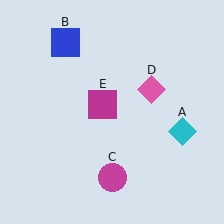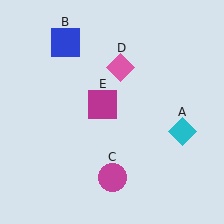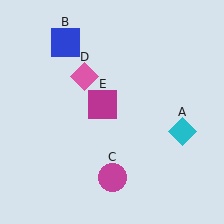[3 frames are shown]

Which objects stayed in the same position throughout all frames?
Cyan diamond (object A) and blue square (object B) and magenta circle (object C) and magenta square (object E) remained stationary.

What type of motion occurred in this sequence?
The pink diamond (object D) rotated counterclockwise around the center of the scene.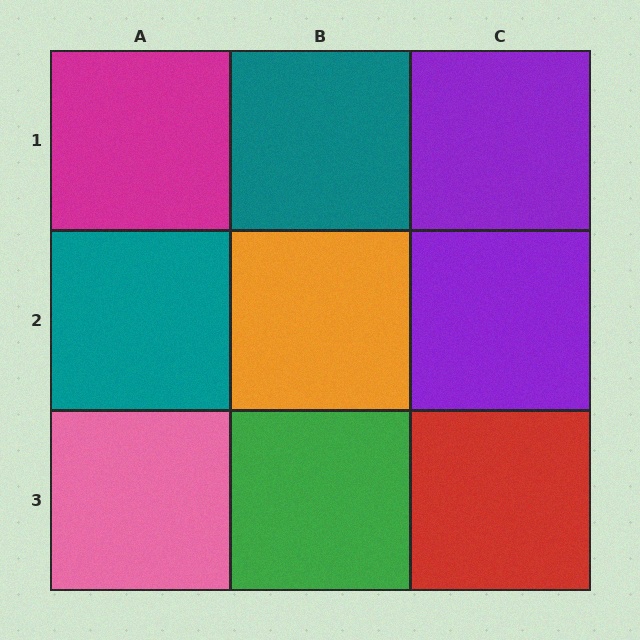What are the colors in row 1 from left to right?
Magenta, teal, purple.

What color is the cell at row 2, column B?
Orange.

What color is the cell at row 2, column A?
Teal.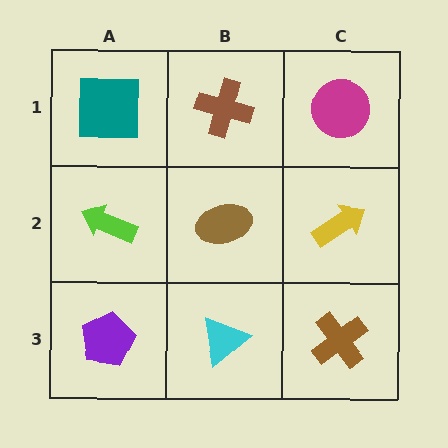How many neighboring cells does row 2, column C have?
3.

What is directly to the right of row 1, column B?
A magenta circle.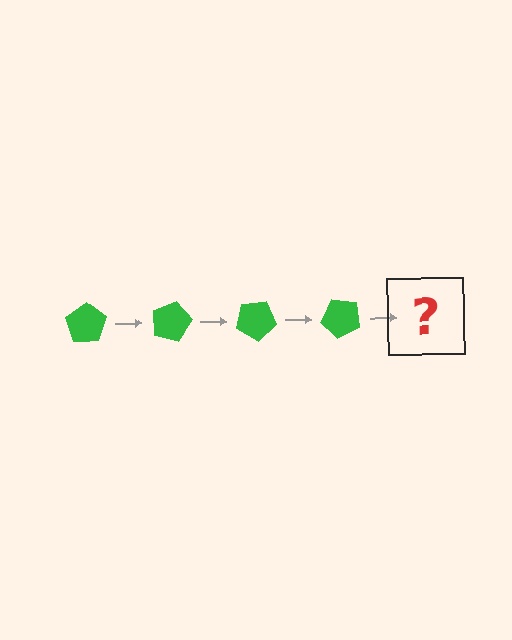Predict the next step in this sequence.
The next step is a green pentagon rotated 60 degrees.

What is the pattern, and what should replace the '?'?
The pattern is that the pentagon rotates 15 degrees each step. The '?' should be a green pentagon rotated 60 degrees.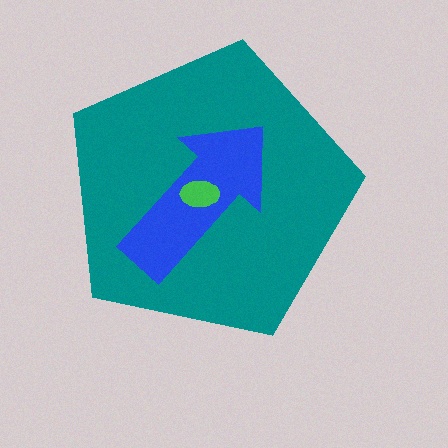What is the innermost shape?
The green ellipse.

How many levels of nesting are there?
3.